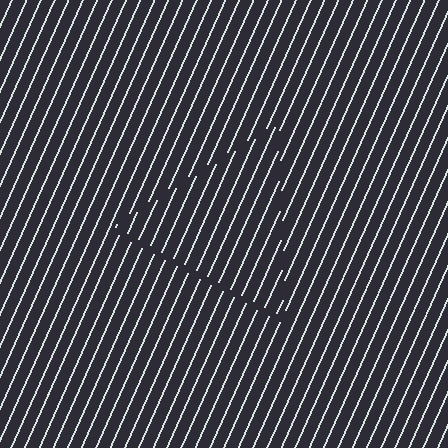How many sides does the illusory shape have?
3 sides — the line-ends trace a triangle.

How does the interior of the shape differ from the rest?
The interior of the shape contains the same grating, shifted by half a period — the contour is defined by the phase discontinuity where line-ends from the inner and outer gratings abut.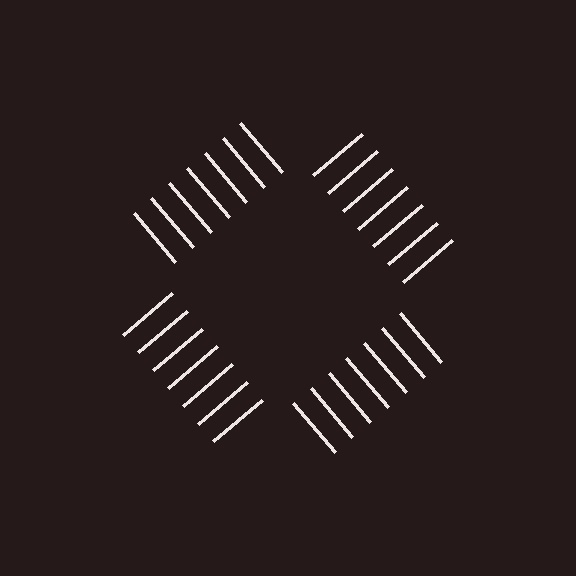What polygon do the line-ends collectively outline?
An illusory square — the line segments terminate on its edges but no continuous stroke is drawn.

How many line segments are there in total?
28 — 7 along each of the 4 edges.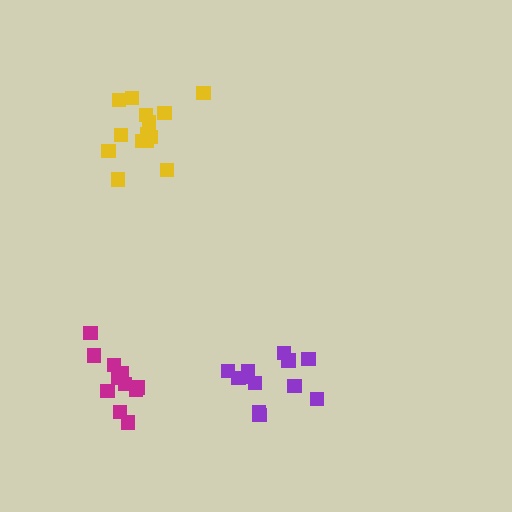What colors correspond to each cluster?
The clusters are colored: yellow, purple, magenta.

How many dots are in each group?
Group 1: 14 dots, Group 2: 12 dots, Group 3: 11 dots (37 total).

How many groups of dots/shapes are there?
There are 3 groups.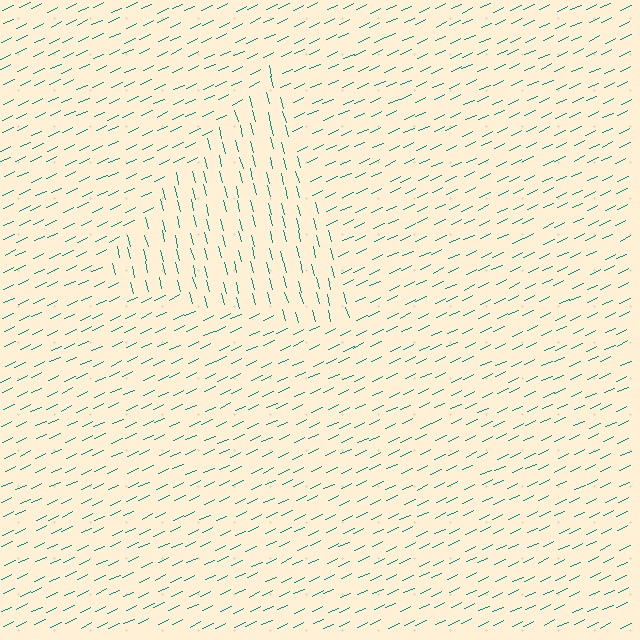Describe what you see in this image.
The image is filled with small teal line segments. A triangle region in the image has lines oriented differently from the surrounding lines, creating a visible texture boundary.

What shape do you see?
I see a triangle.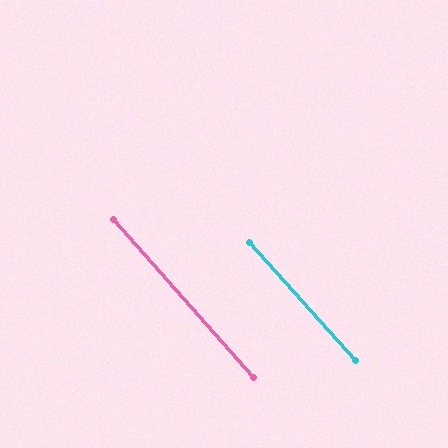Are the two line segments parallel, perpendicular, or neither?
Parallel — their directions differ by only 0.6°.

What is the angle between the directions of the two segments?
Approximately 1 degree.